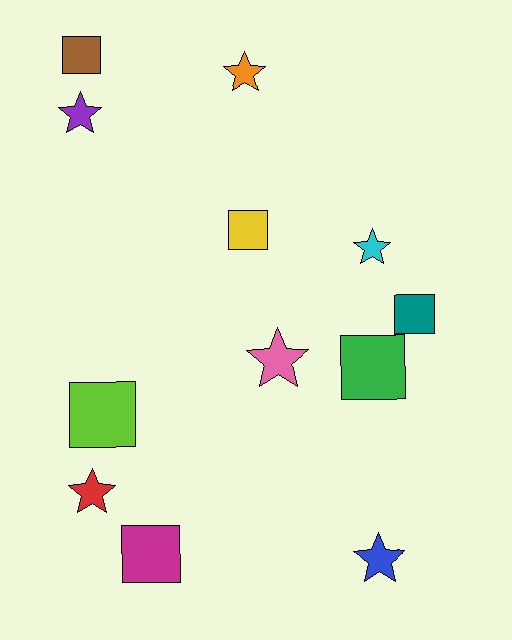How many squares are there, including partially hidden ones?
There are 6 squares.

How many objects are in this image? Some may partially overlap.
There are 12 objects.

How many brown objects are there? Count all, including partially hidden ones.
There is 1 brown object.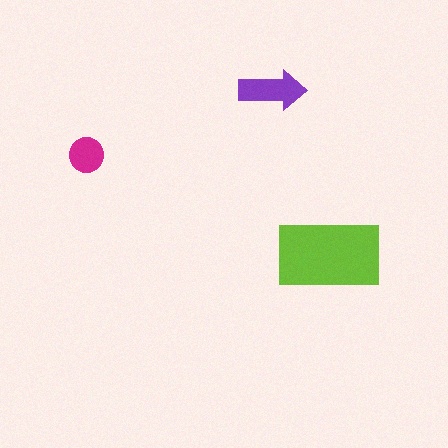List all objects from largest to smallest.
The lime rectangle, the purple arrow, the magenta circle.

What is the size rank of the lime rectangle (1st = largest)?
1st.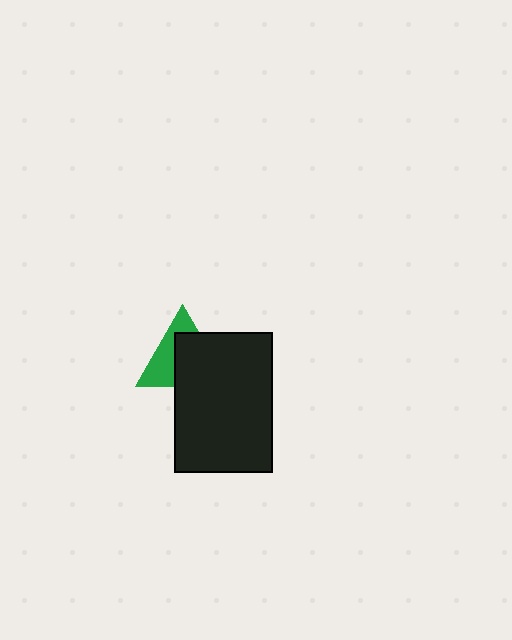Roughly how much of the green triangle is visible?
A small part of it is visible (roughly 43%).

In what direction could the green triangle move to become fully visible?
The green triangle could move toward the upper-left. That would shift it out from behind the black rectangle entirely.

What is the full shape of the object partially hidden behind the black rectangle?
The partially hidden object is a green triangle.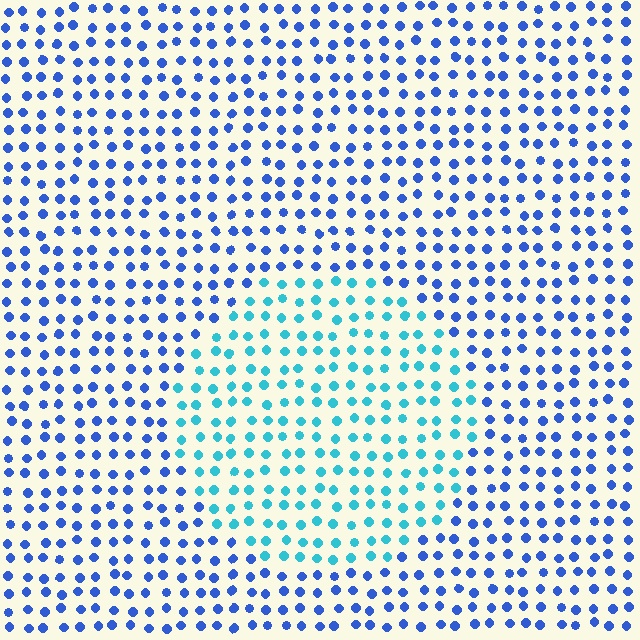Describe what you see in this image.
The image is filled with small blue elements in a uniform arrangement. A circle-shaped region is visible where the elements are tinted to a slightly different hue, forming a subtle color boundary.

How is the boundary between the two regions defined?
The boundary is defined purely by a slight shift in hue (about 39 degrees). Spacing, size, and orientation are identical on both sides.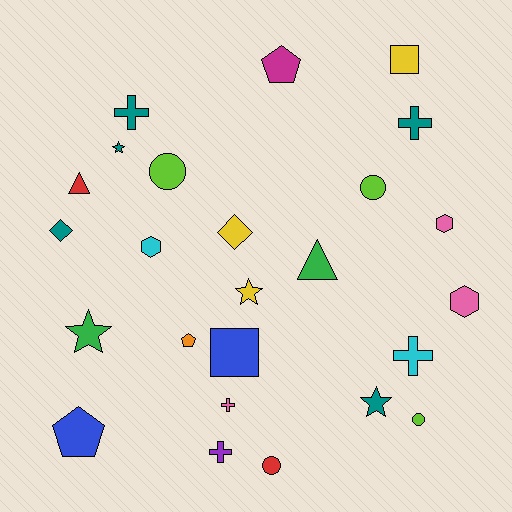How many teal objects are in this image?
There are 5 teal objects.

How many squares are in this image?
There are 2 squares.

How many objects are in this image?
There are 25 objects.